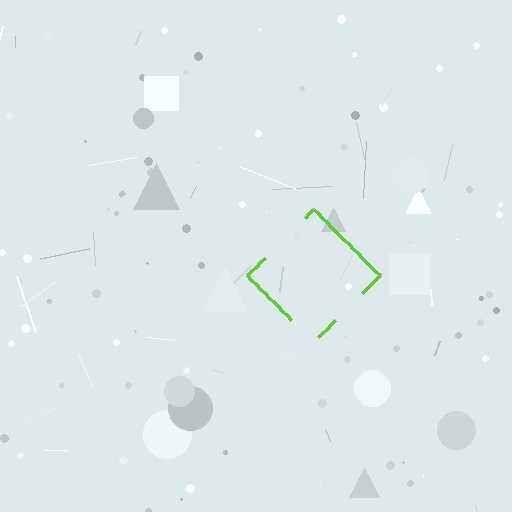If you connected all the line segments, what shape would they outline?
They would outline a diamond.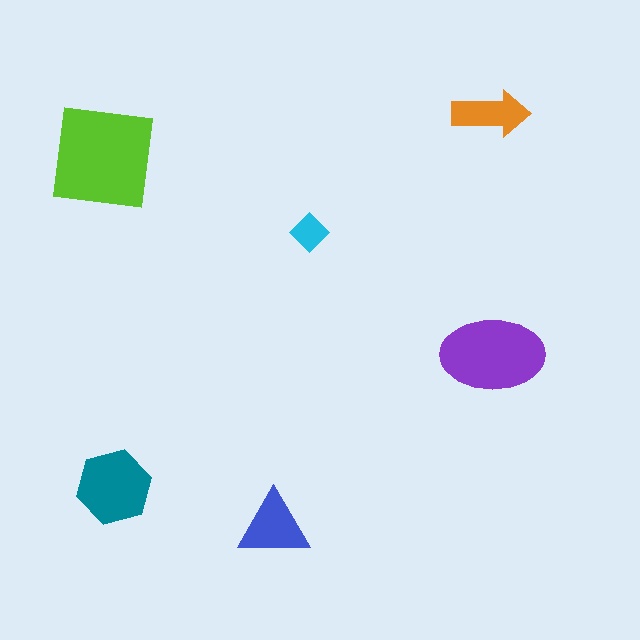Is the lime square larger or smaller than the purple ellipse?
Larger.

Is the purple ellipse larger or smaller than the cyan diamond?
Larger.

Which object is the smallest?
The cyan diamond.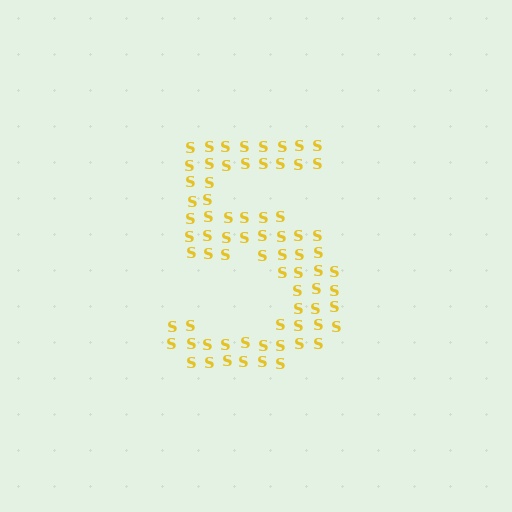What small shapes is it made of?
It is made of small letter S's.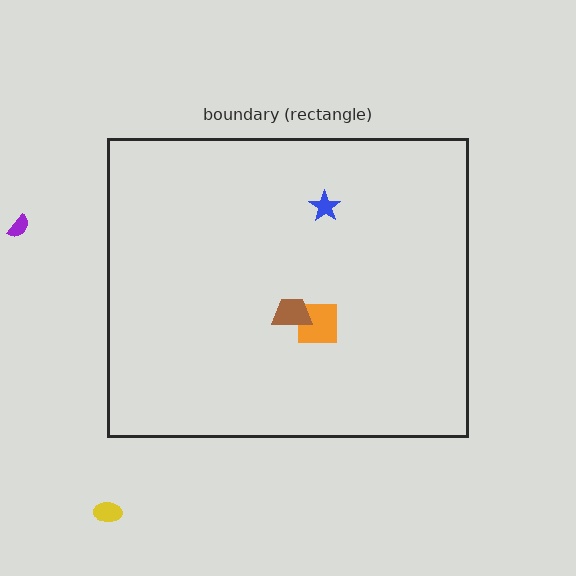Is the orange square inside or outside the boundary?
Inside.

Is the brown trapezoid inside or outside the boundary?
Inside.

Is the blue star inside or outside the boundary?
Inside.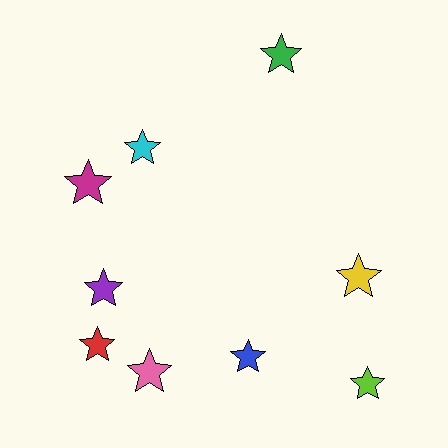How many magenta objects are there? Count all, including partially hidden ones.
There is 1 magenta object.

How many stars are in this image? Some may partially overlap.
There are 9 stars.